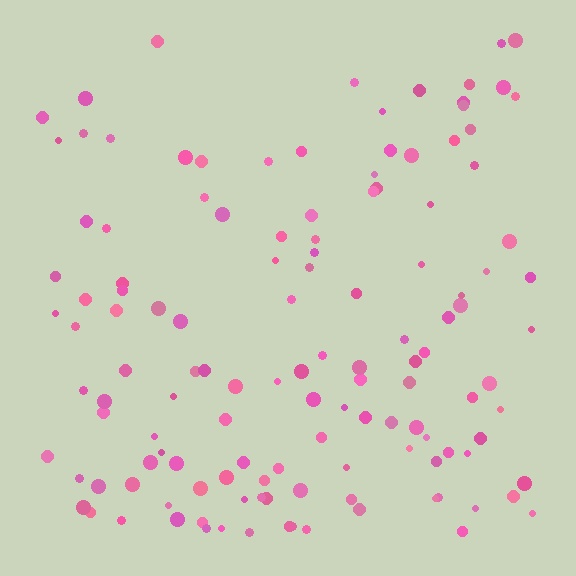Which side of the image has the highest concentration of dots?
The bottom.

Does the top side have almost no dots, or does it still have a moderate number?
Still a moderate number, just noticeably fewer than the bottom.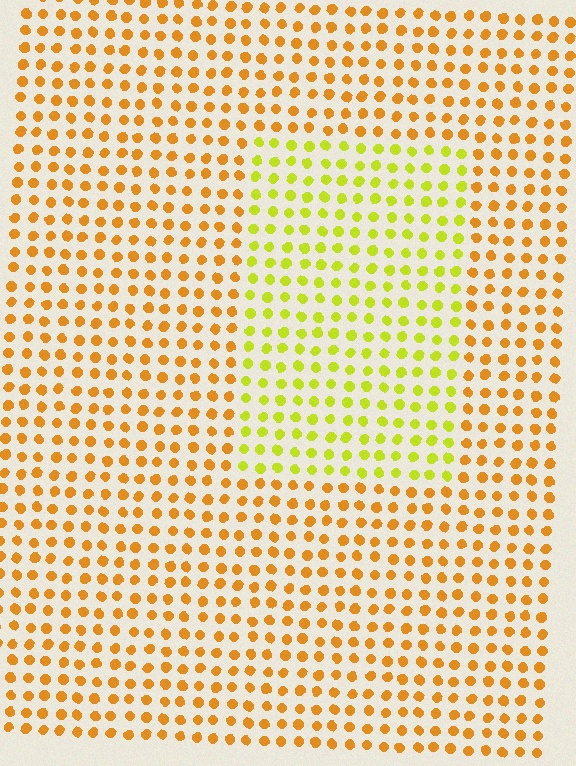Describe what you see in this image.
The image is filled with small orange elements in a uniform arrangement. A rectangle-shaped region is visible where the elements are tinted to a slightly different hue, forming a subtle color boundary.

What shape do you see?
I see a rectangle.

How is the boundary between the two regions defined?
The boundary is defined purely by a slight shift in hue (about 37 degrees). Spacing, size, and orientation are identical on both sides.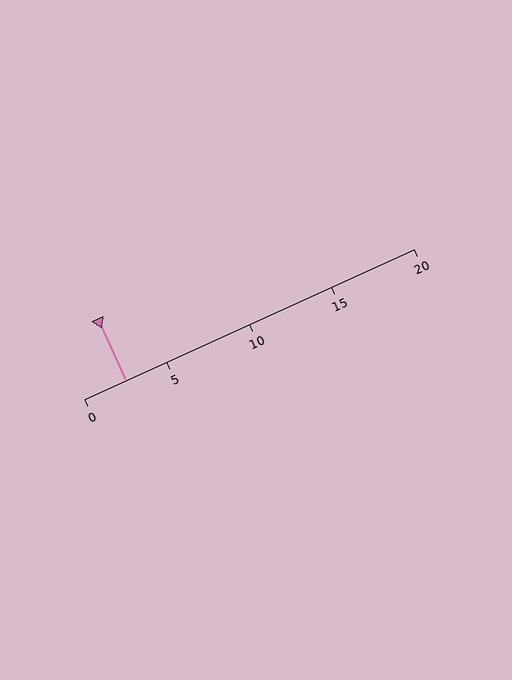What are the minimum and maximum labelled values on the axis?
The axis runs from 0 to 20.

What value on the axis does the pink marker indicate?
The marker indicates approximately 2.5.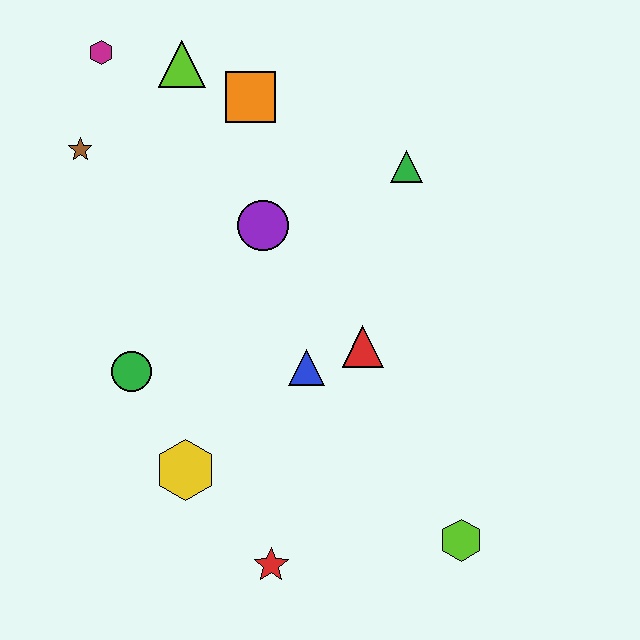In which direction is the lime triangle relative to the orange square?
The lime triangle is to the left of the orange square.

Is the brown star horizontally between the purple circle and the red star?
No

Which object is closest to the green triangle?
The purple circle is closest to the green triangle.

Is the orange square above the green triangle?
Yes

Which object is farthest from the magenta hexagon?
The lime hexagon is farthest from the magenta hexagon.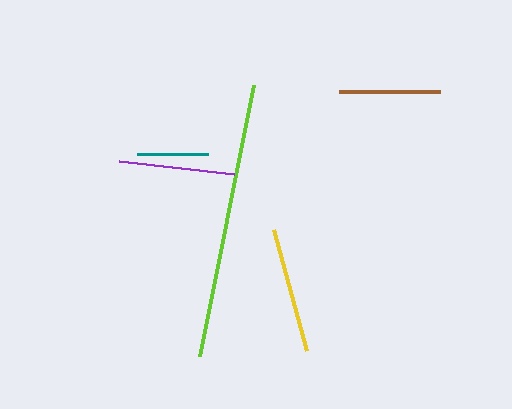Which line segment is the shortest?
The teal line is the shortest at approximately 71 pixels.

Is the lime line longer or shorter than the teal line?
The lime line is longer than the teal line.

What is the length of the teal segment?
The teal segment is approximately 71 pixels long.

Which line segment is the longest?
The lime line is the longest at approximately 276 pixels.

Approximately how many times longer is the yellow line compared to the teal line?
The yellow line is approximately 1.8 times the length of the teal line.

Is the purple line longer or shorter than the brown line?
The purple line is longer than the brown line.